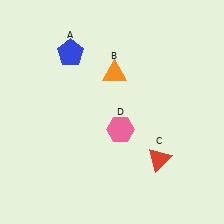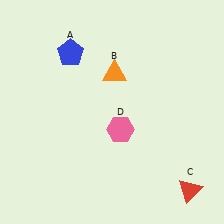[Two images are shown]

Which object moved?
The red triangle (C) moved right.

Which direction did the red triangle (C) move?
The red triangle (C) moved right.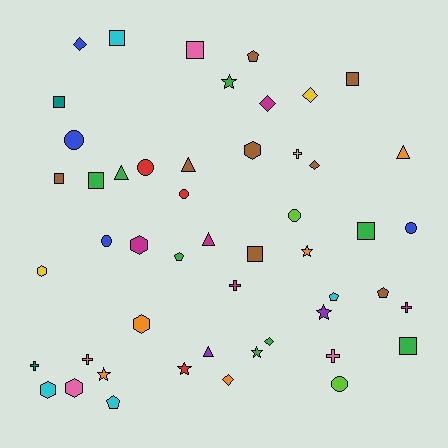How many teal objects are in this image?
There are 2 teal objects.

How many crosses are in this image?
There are 6 crosses.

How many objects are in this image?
There are 50 objects.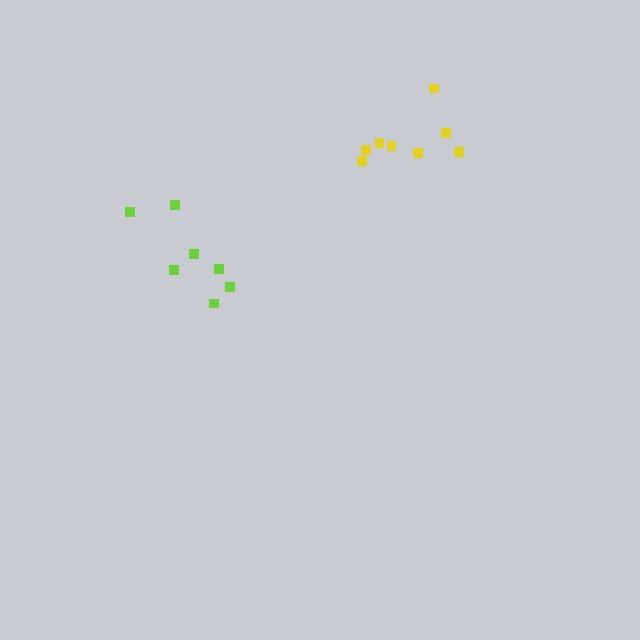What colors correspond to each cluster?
The clusters are colored: yellow, lime.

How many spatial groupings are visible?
There are 2 spatial groupings.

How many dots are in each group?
Group 1: 8 dots, Group 2: 7 dots (15 total).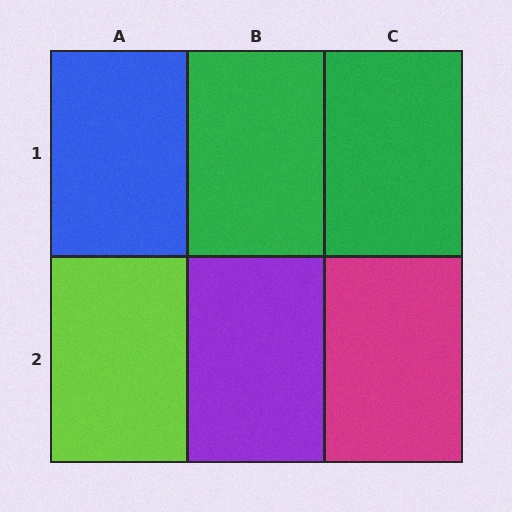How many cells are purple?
1 cell is purple.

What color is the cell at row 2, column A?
Lime.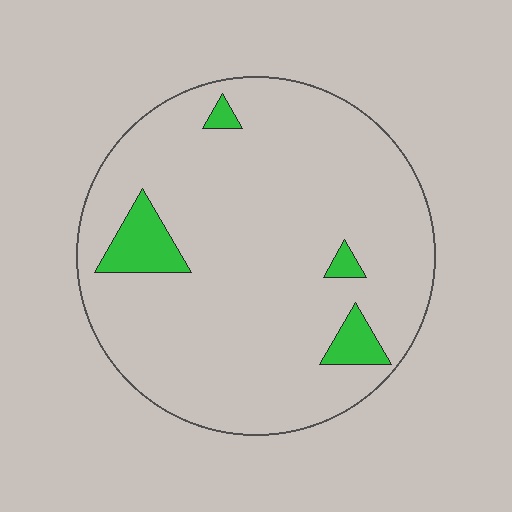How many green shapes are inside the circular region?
4.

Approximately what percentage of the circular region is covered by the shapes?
Approximately 10%.